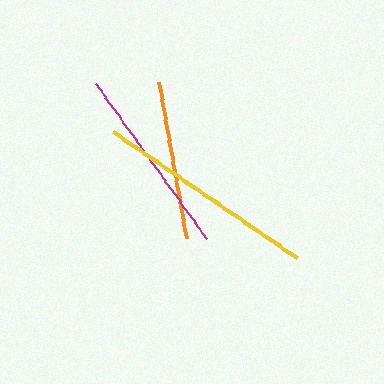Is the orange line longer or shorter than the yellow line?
The yellow line is longer than the orange line.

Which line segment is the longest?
The yellow line is the longest at approximately 223 pixels.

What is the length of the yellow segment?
The yellow segment is approximately 223 pixels long.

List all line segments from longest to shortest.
From longest to shortest: yellow, magenta, orange.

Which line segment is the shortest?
The orange line is the shortest at approximately 157 pixels.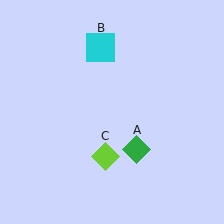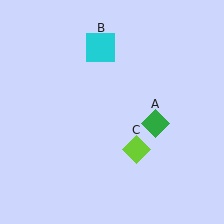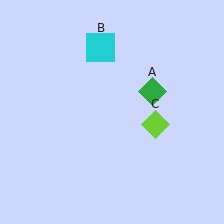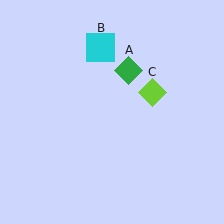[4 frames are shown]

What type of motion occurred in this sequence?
The green diamond (object A), lime diamond (object C) rotated counterclockwise around the center of the scene.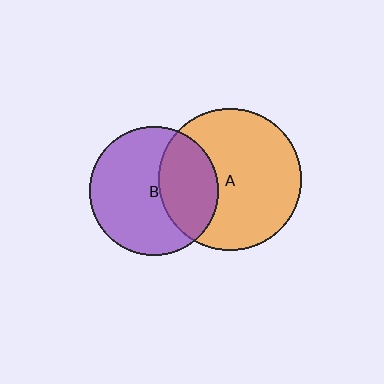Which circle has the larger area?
Circle A (orange).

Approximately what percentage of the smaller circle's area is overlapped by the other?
Approximately 35%.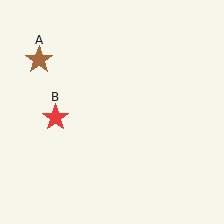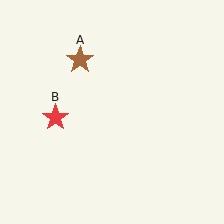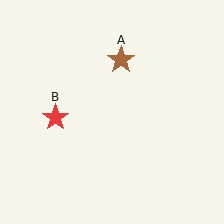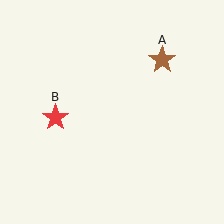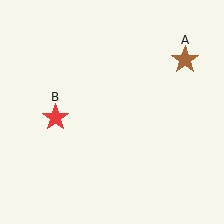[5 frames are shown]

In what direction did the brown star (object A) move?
The brown star (object A) moved right.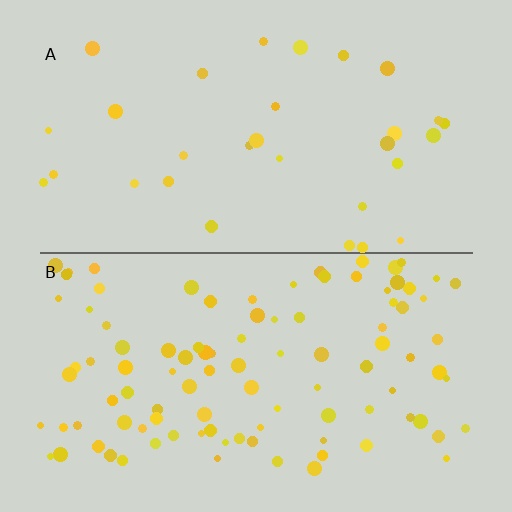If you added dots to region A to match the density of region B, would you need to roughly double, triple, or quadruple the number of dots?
Approximately triple.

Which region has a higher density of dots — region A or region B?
B (the bottom).